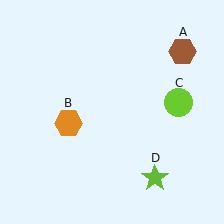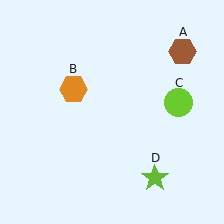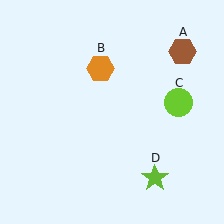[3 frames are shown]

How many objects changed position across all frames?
1 object changed position: orange hexagon (object B).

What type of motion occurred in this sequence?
The orange hexagon (object B) rotated clockwise around the center of the scene.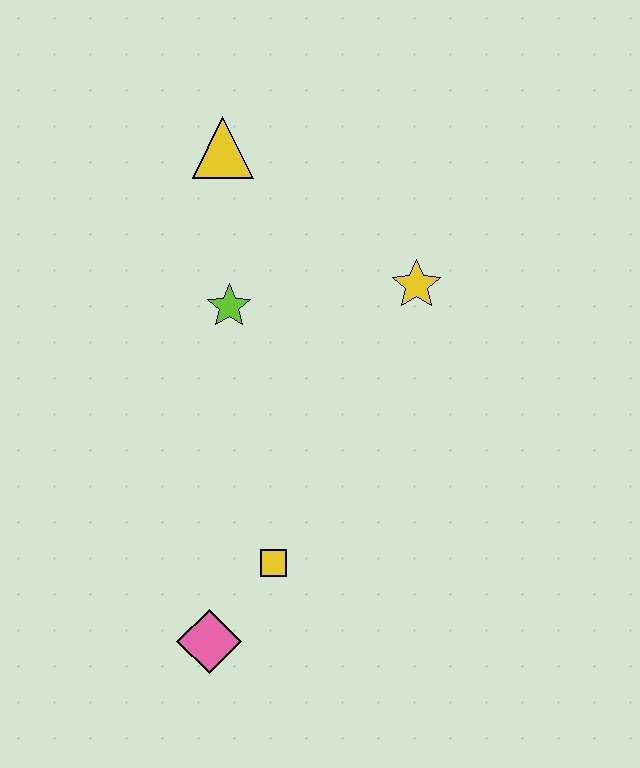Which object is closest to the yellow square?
The pink diamond is closest to the yellow square.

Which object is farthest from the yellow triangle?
The pink diamond is farthest from the yellow triangle.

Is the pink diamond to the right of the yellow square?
No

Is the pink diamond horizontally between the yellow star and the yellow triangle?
No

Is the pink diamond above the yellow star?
No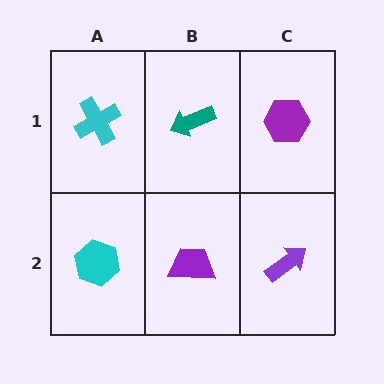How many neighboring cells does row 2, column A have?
2.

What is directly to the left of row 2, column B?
A cyan hexagon.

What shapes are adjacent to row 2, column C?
A purple hexagon (row 1, column C), a purple trapezoid (row 2, column B).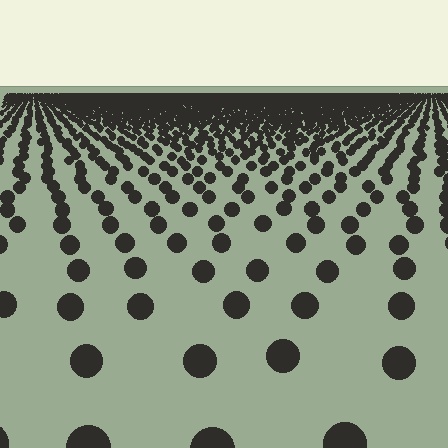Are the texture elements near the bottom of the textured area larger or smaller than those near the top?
Larger. Near the bottom, elements are closer to the viewer and appear at a bigger on-screen size.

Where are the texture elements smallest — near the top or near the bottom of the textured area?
Near the top.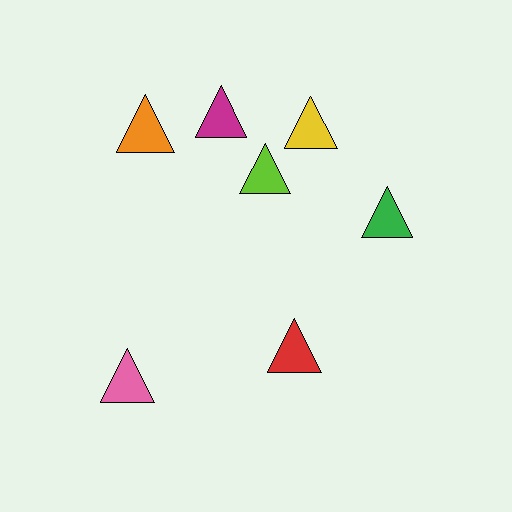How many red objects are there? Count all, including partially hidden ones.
There is 1 red object.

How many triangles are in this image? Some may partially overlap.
There are 7 triangles.